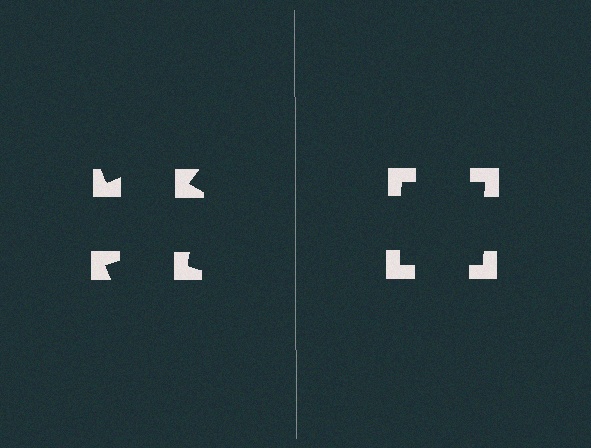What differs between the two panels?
The notched squares are positioned identically on both sides; only the wedge orientations differ. On the right they align to a square; on the left they are misaligned.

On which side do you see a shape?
An illusory square appears on the right side. On the left side the wedge cuts are rotated, so no coherent shape forms.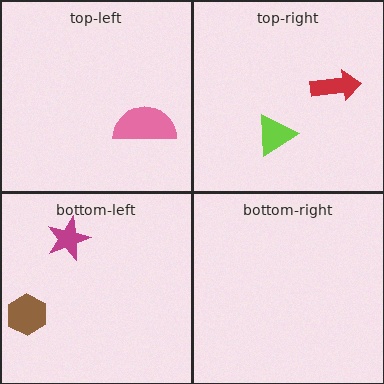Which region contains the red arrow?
The top-right region.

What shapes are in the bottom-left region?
The brown hexagon, the magenta star.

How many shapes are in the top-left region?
1.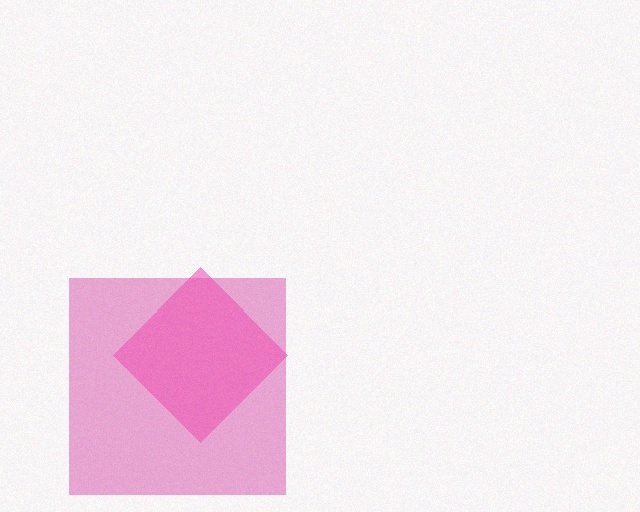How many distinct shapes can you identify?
There are 2 distinct shapes: a magenta square, a pink diamond.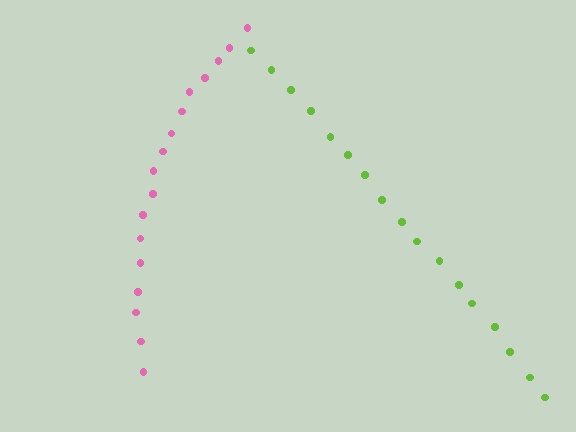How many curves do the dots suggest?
There are 2 distinct paths.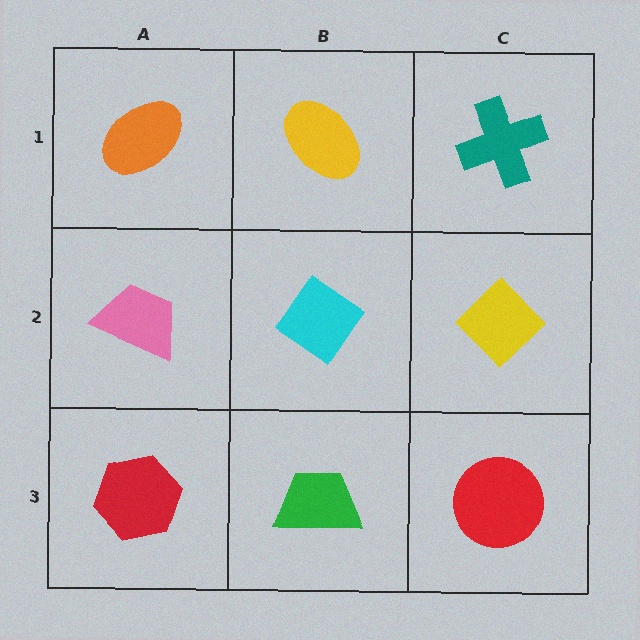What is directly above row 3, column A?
A pink trapezoid.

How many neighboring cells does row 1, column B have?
3.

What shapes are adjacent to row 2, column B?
A yellow ellipse (row 1, column B), a green trapezoid (row 3, column B), a pink trapezoid (row 2, column A), a yellow diamond (row 2, column C).